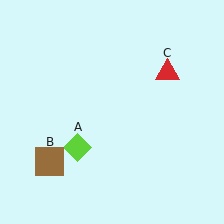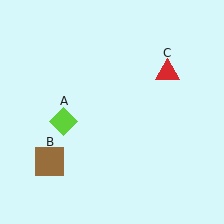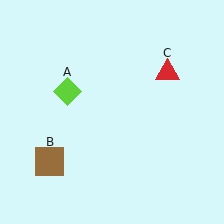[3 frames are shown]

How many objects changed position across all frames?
1 object changed position: lime diamond (object A).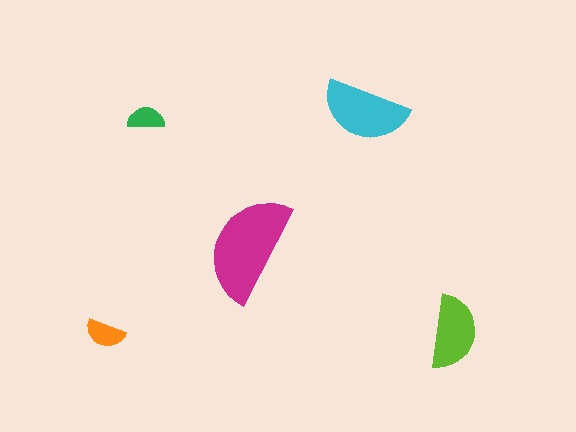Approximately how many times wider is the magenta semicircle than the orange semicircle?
About 2.5 times wider.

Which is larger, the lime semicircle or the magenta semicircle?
The magenta one.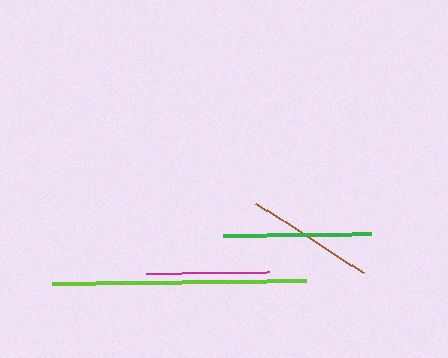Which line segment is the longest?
The lime line is the longest at approximately 254 pixels.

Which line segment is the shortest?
The magenta line is the shortest at approximately 123 pixels.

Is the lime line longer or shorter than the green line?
The lime line is longer than the green line.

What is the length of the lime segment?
The lime segment is approximately 254 pixels long.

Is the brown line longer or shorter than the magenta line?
The brown line is longer than the magenta line.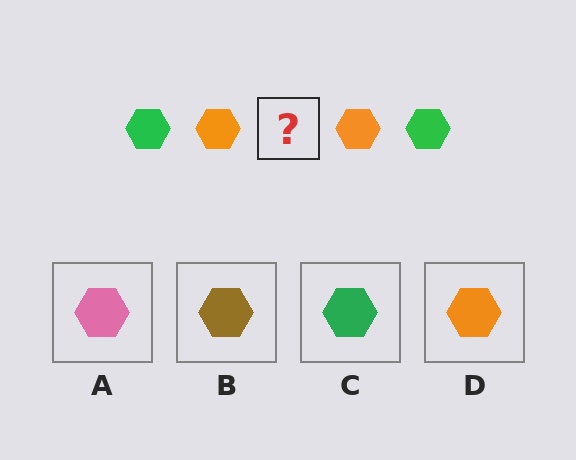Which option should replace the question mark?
Option C.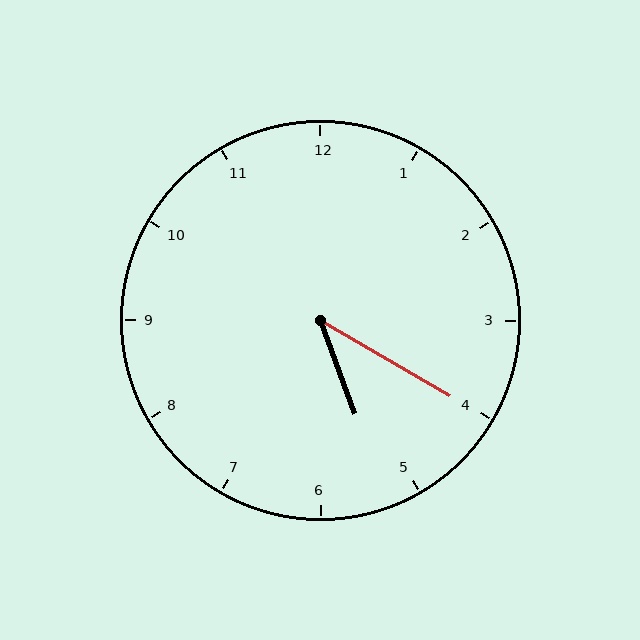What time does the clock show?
5:20.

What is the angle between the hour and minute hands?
Approximately 40 degrees.